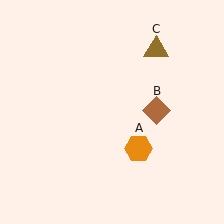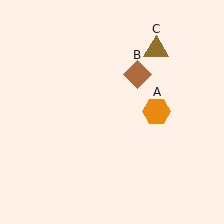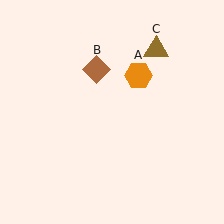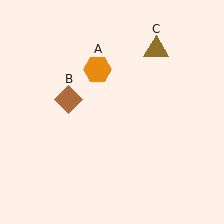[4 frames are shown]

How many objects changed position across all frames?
2 objects changed position: orange hexagon (object A), brown diamond (object B).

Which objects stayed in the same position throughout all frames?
Brown triangle (object C) remained stationary.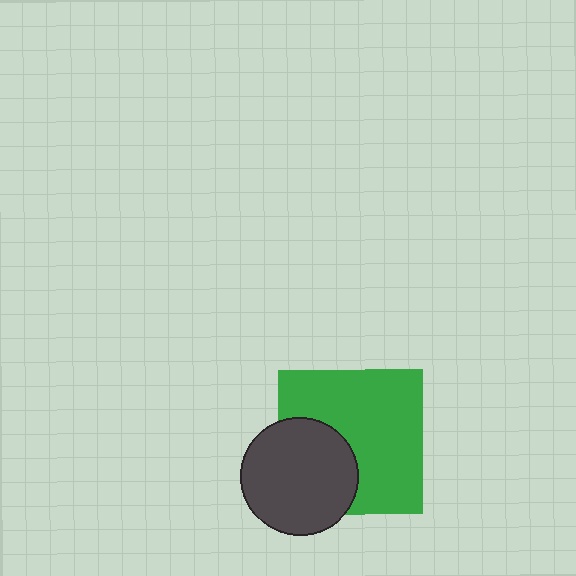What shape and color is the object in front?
The object in front is a dark gray circle.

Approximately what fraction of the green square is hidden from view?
Roughly 33% of the green square is hidden behind the dark gray circle.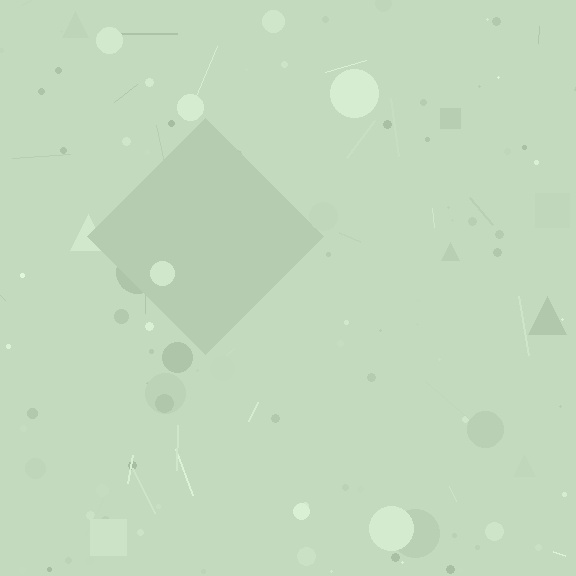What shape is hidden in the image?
A diamond is hidden in the image.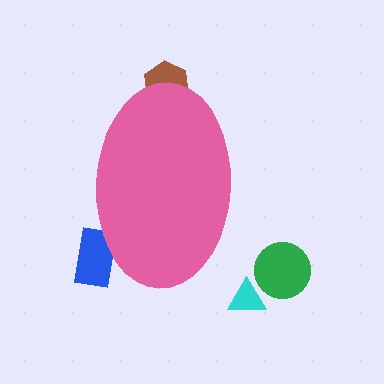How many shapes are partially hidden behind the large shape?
2 shapes are partially hidden.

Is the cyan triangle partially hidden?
No, the cyan triangle is fully visible.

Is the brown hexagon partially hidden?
Yes, the brown hexagon is partially hidden behind the pink ellipse.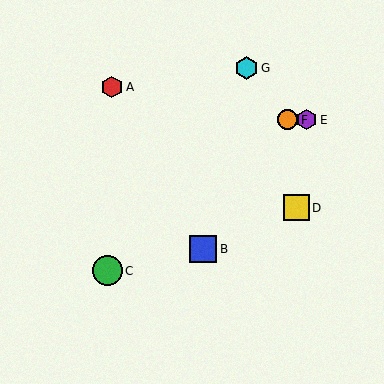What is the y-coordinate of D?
Object D is at y≈208.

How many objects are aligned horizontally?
2 objects (E, F) are aligned horizontally.